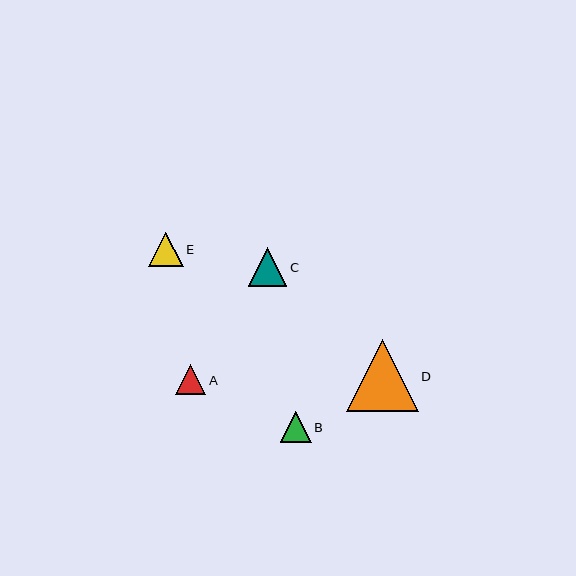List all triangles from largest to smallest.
From largest to smallest: D, C, E, B, A.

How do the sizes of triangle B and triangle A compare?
Triangle B and triangle A are approximately the same size.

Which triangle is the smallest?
Triangle A is the smallest with a size of approximately 30 pixels.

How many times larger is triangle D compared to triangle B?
Triangle D is approximately 2.3 times the size of triangle B.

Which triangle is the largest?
Triangle D is the largest with a size of approximately 72 pixels.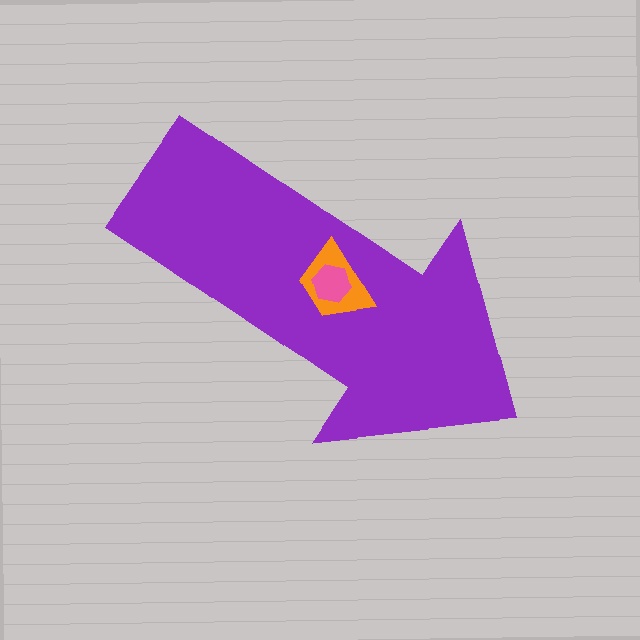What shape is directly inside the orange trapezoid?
The pink hexagon.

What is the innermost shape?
The pink hexagon.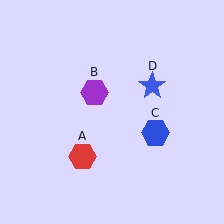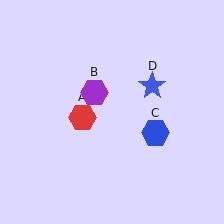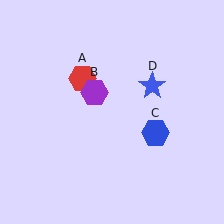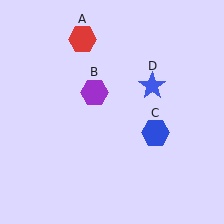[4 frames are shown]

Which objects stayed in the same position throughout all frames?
Purple hexagon (object B) and blue hexagon (object C) and blue star (object D) remained stationary.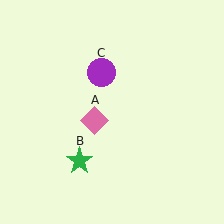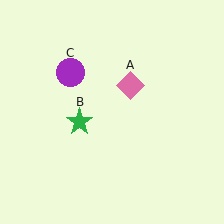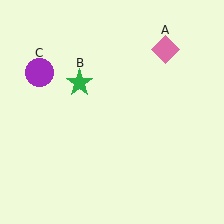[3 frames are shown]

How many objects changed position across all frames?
3 objects changed position: pink diamond (object A), green star (object B), purple circle (object C).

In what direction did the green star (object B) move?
The green star (object B) moved up.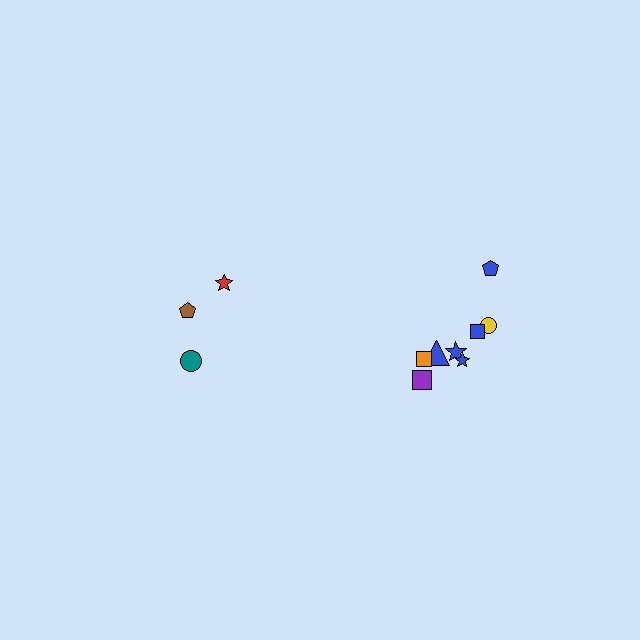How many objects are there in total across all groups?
There are 11 objects.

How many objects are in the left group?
There are 3 objects.